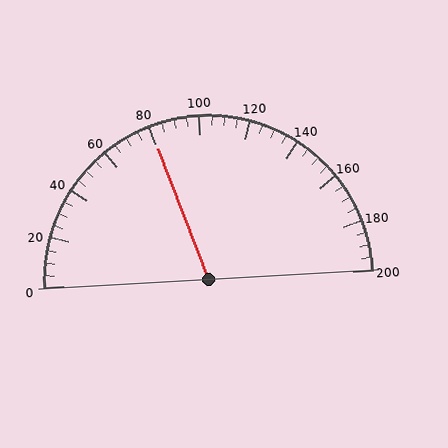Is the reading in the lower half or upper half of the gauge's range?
The reading is in the lower half of the range (0 to 200).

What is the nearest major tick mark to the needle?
The nearest major tick mark is 80.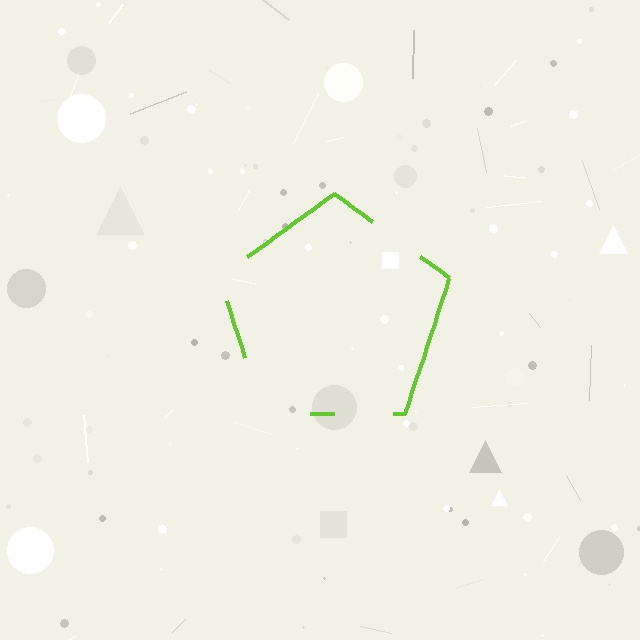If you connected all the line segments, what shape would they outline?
They would outline a pentagon.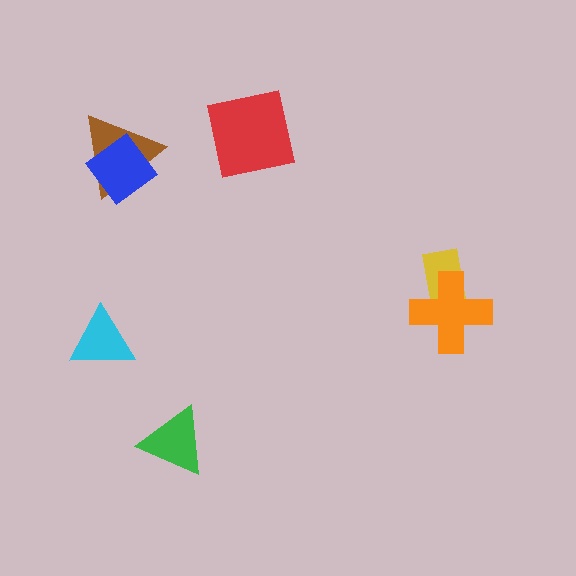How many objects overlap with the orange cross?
1 object overlaps with the orange cross.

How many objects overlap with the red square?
0 objects overlap with the red square.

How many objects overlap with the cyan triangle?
0 objects overlap with the cyan triangle.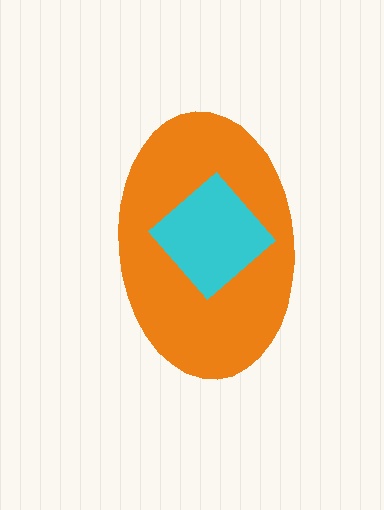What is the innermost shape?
The cyan diamond.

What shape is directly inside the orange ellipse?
The cyan diamond.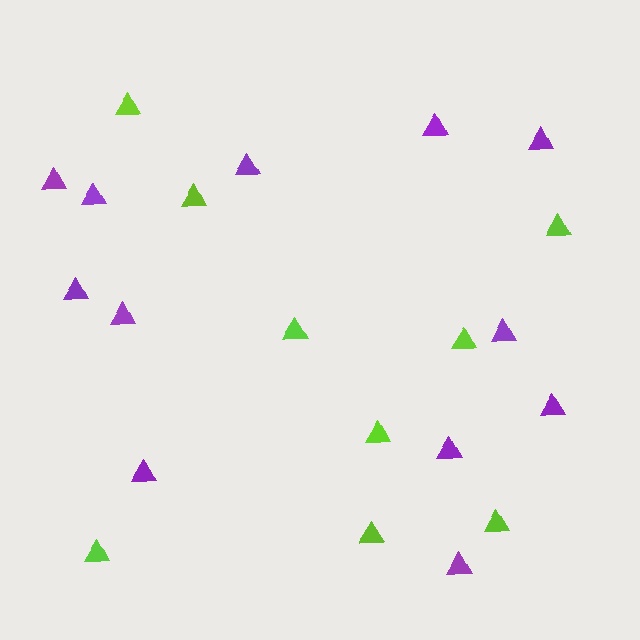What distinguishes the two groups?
There are 2 groups: one group of purple triangles (12) and one group of lime triangles (9).